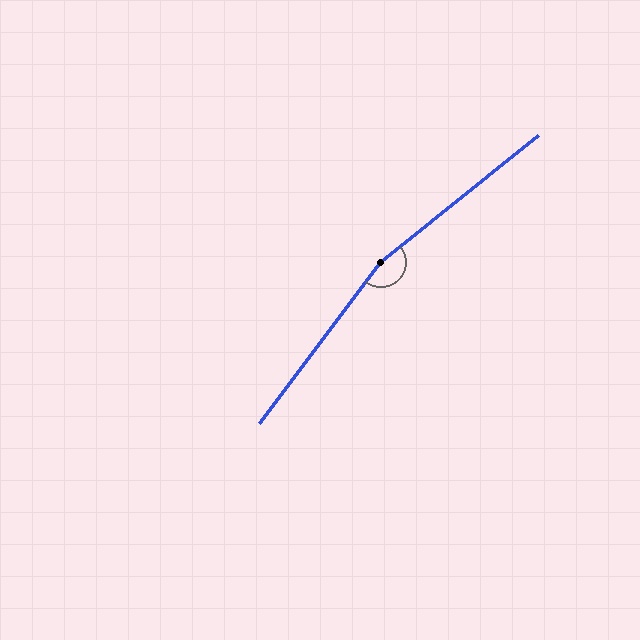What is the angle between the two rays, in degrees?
Approximately 166 degrees.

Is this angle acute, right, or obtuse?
It is obtuse.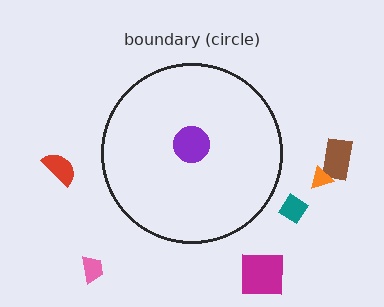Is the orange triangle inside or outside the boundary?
Outside.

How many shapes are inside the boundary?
1 inside, 6 outside.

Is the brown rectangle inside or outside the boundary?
Outside.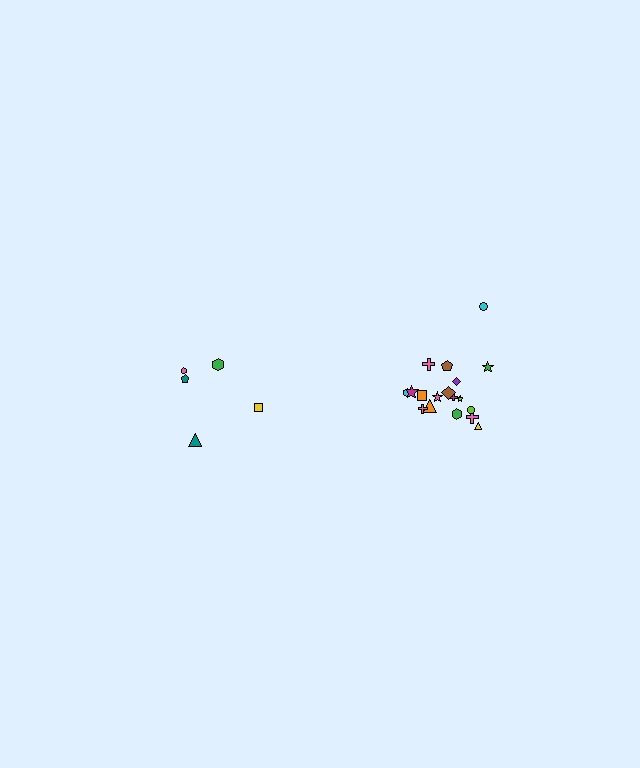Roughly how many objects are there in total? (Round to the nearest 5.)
Roughly 25 objects in total.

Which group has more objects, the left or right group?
The right group.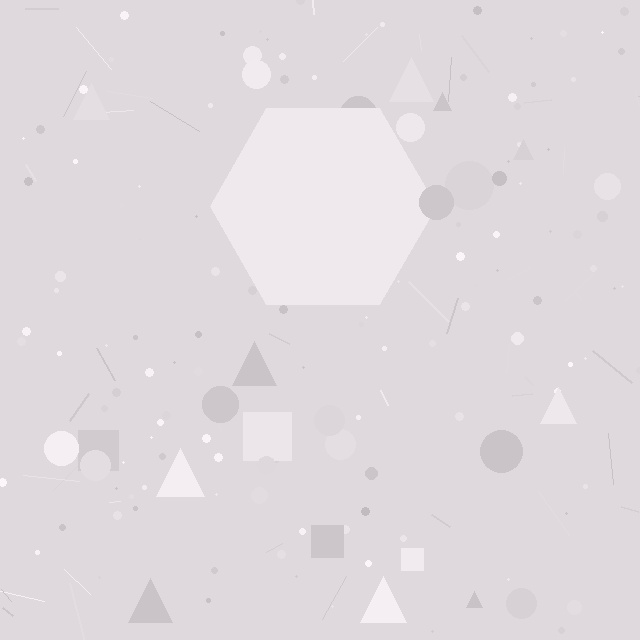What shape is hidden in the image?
A hexagon is hidden in the image.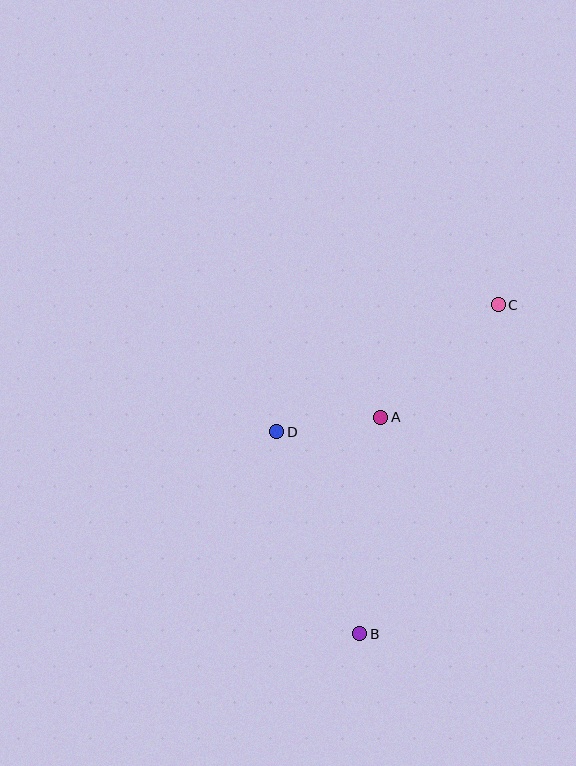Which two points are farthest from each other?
Points B and C are farthest from each other.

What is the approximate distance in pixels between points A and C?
The distance between A and C is approximately 163 pixels.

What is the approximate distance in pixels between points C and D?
The distance between C and D is approximately 255 pixels.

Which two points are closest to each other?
Points A and D are closest to each other.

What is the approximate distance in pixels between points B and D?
The distance between B and D is approximately 218 pixels.